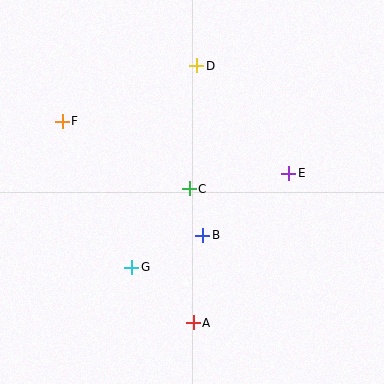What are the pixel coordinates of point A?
Point A is at (193, 323).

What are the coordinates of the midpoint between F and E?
The midpoint between F and E is at (176, 147).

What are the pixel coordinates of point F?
Point F is at (62, 121).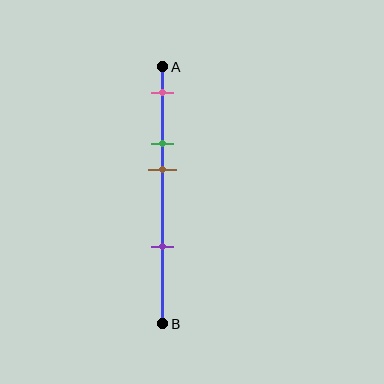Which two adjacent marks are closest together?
The green and brown marks are the closest adjacent pair.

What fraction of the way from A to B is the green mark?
The green mark is approximately 30% (0.3) of the way from A to B.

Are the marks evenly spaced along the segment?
No, the marks are not evenly spaced.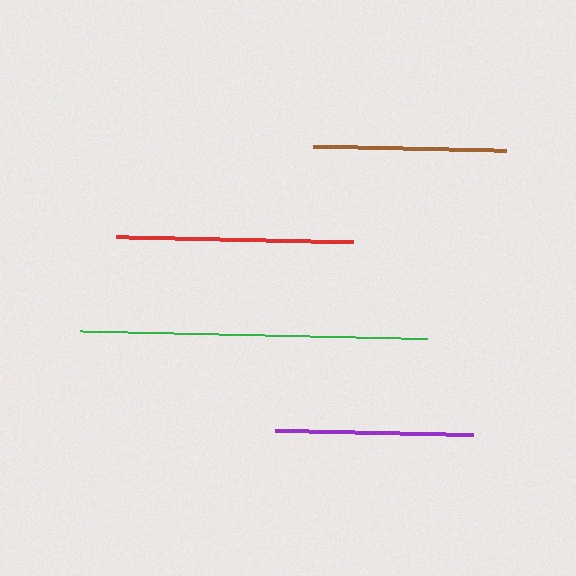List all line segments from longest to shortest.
From longest to shortest: green, red, purple, brown.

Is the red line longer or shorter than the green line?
The green line is longer than the red line.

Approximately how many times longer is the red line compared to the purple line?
The red line is approximately 1.2 times the length of the purple line.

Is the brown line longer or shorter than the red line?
The red line is longer than the brown line.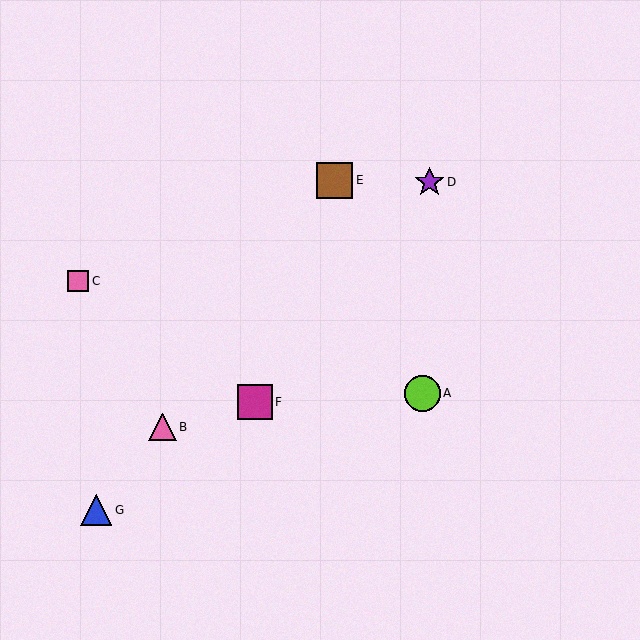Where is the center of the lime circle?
The center of the lime circle is at (422, 393).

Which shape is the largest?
The brown square (labeled E) is the largest.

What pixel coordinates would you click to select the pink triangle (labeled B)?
Click at (162, 427) to select the pink triangle B.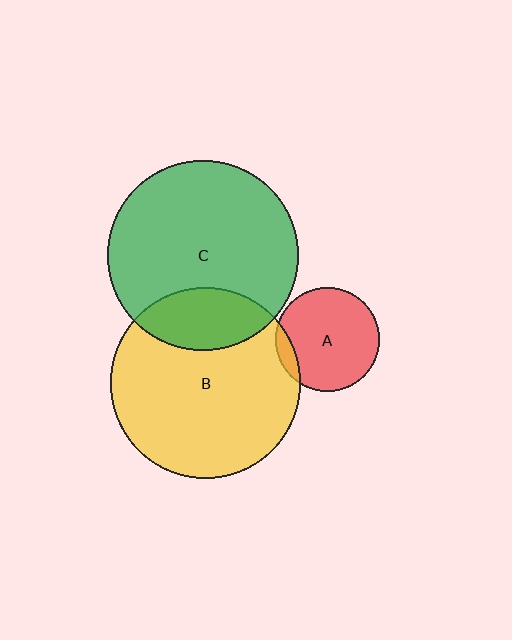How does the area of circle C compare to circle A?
Approximately 3.4 times.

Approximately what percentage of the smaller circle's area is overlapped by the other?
Approximately 10%.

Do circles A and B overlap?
Yes.